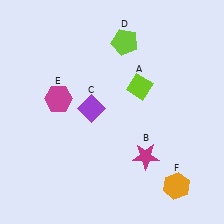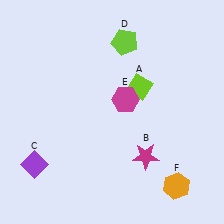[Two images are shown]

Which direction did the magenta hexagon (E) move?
The magenta hexagon (E) moved right.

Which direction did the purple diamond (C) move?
The purple diamond (C) moved left.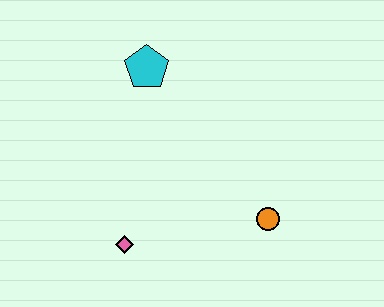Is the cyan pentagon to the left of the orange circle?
Yes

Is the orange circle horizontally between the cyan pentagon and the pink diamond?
No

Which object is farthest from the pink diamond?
The cyan pentagon is farthest from the pink diamond.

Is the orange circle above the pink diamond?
Yes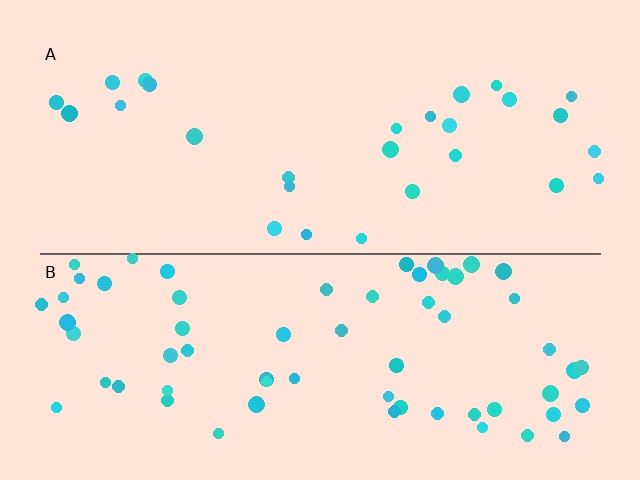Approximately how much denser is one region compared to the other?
Approximately 2.3× — region B over region A.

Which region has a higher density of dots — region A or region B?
B (the bottom).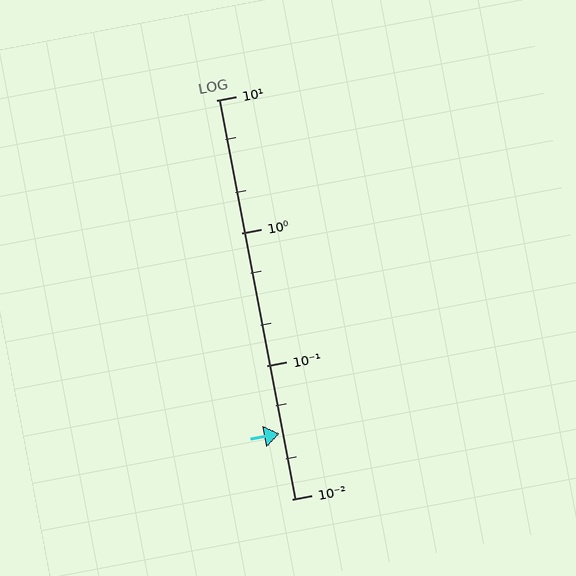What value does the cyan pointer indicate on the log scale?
The pointer indicates approximately 0.031.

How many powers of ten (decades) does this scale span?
The scale spans 3 decades, from 0.01 to 10.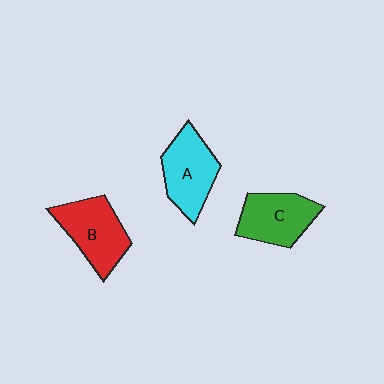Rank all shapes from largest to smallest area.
From largest to smallest: B (red), A (cyan), C (green).